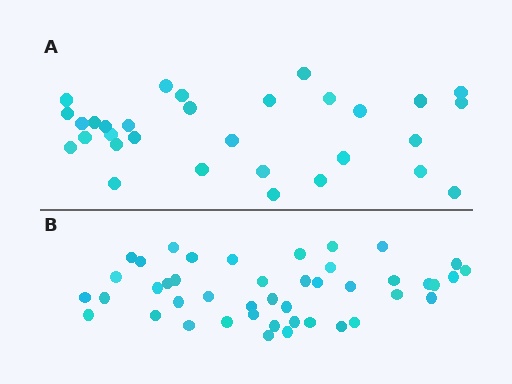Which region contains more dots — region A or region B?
Region B (the bottom region) has more dots.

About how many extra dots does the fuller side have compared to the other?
Region B has approximately 15 more dots than region A.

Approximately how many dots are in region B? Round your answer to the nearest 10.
About 40 dots. (The exact count is 44, which rounds to 40.)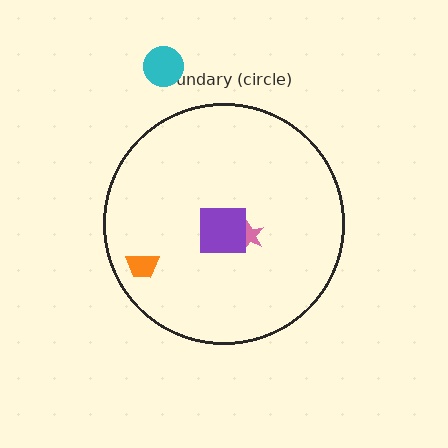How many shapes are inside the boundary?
3 inside, 1 outside.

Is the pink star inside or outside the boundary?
Inside.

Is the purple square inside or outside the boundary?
Inside.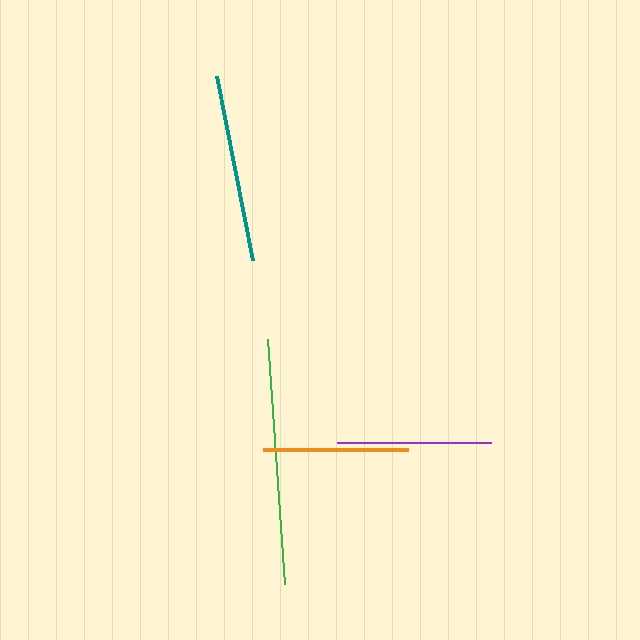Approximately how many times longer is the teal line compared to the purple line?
The teal line is approximately 1.2 times the length of the purple line.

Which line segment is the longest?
The green line is the longest at approximately 246 pixels.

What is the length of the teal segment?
The teal segment is approximately 188 pixels long.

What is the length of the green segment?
The green segment is approximately 246 pixels long.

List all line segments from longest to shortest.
From longest to shortest: green, teal, purple, orange.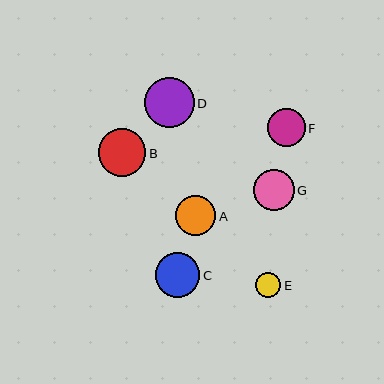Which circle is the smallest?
Circle E is the smallest with a size of approximately 25 pixels.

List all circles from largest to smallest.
From largest to smallest: D, B, C, G, A, F, E.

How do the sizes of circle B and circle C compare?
Circle B and circle C are approximately the same size.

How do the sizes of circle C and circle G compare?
Circle C and circle G are approximately the same size.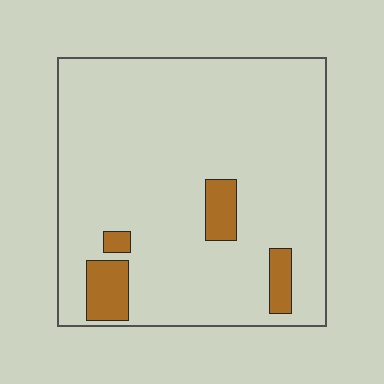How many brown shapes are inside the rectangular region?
4.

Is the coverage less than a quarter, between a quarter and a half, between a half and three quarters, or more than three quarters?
Less than a quarter.